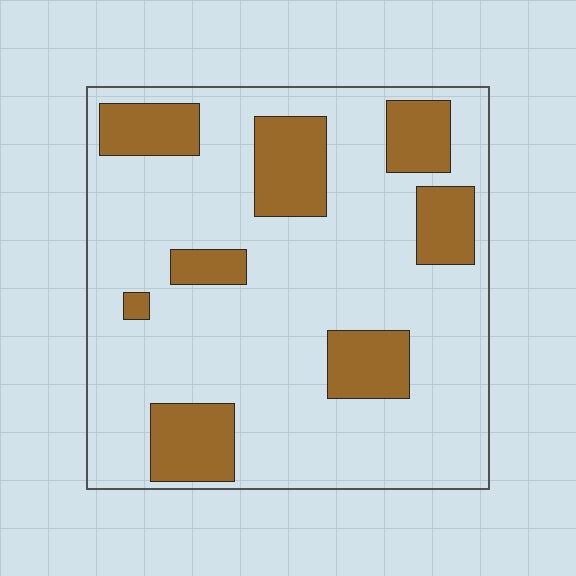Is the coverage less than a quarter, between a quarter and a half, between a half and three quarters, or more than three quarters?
Less than a quarter.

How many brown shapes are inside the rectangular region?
8.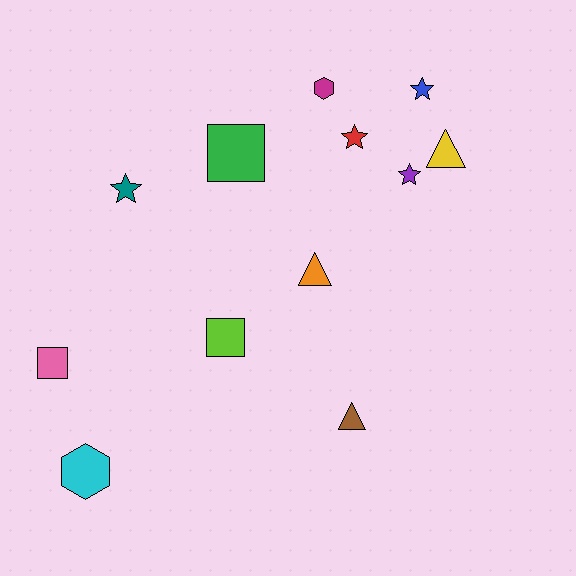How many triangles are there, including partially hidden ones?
There are 3 triangles.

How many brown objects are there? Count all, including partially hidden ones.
There is 1 brown object.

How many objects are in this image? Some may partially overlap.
There are 12 objects.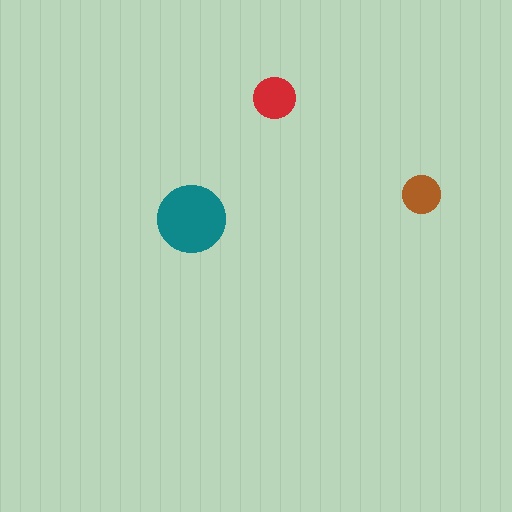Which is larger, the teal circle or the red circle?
The teal one.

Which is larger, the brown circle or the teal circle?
The teal one.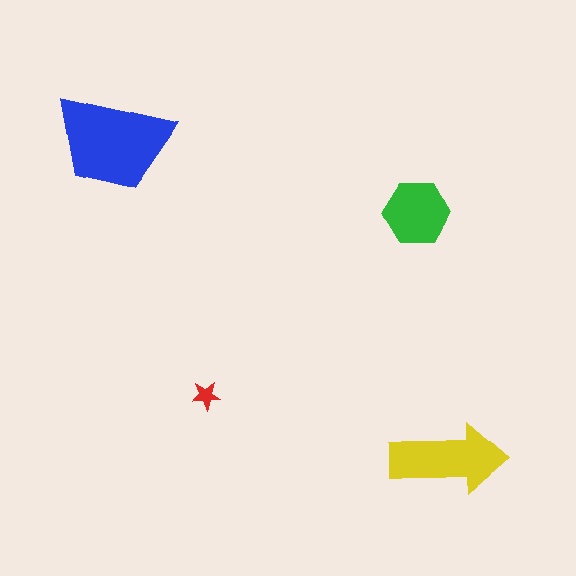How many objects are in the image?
There are 4 objects in the image.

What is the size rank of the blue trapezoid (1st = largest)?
1st.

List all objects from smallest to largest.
The red star, the green hexagon, the yellow arrow, the blue trapezoid.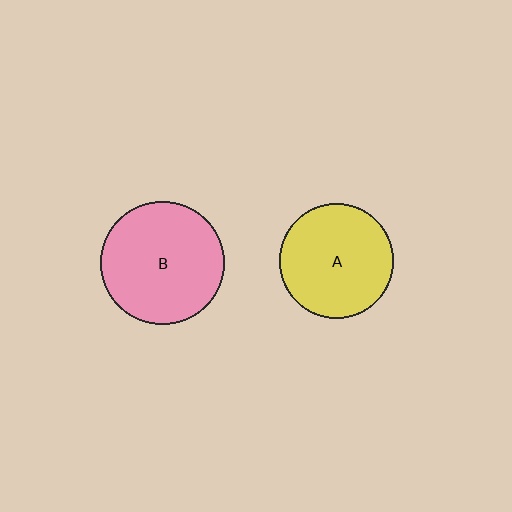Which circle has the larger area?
Circle B (pink).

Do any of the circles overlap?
No, none of the circles overlap.